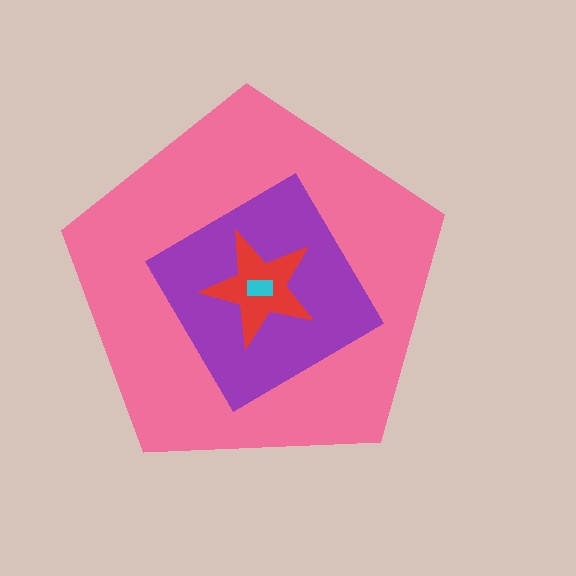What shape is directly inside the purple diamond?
The red star.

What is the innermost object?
The cyan rectangle.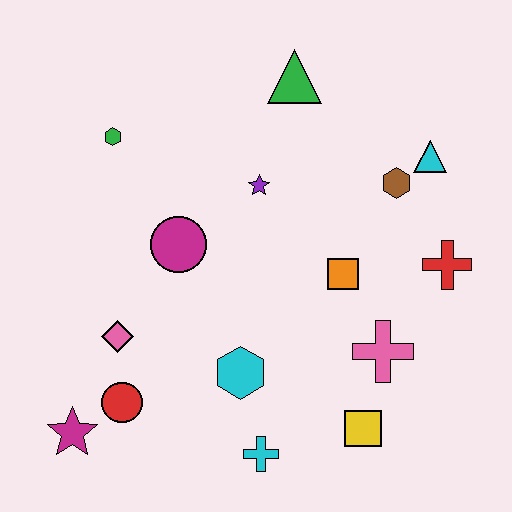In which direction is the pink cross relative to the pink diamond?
The pink cross is to the right of the pink diamond.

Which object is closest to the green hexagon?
The magenta circle is closest to the green hexagon.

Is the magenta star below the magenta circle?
Yes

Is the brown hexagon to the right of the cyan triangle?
No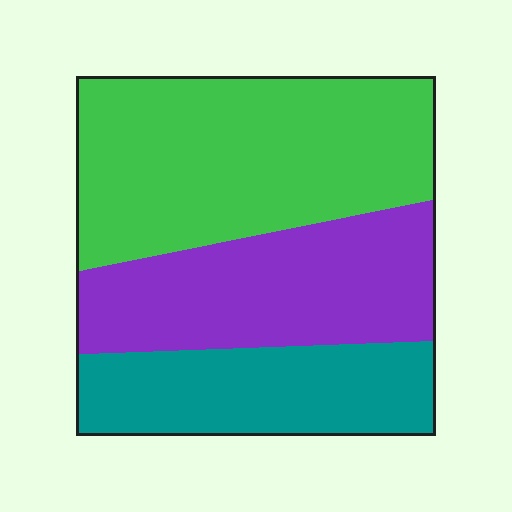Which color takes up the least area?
Teal, at roughly 25%.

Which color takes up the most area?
Green, at roughly 45%.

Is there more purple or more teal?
Purple.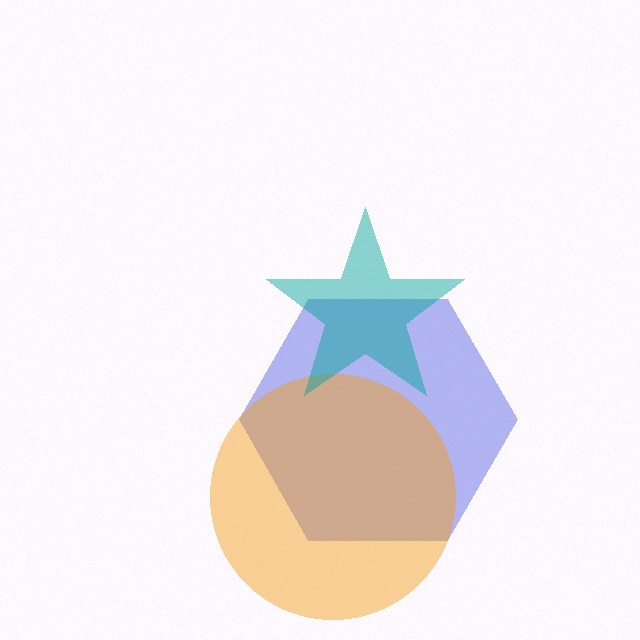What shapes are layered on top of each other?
The layered shapes are: a blue hexagon, an orange circle, a teal star.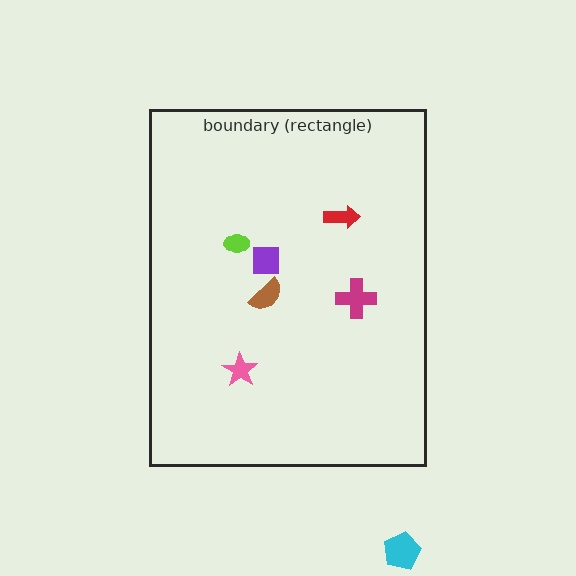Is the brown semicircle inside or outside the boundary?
Inside.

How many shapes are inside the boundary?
6 inside, 1 outside.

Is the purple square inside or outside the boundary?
Inside.